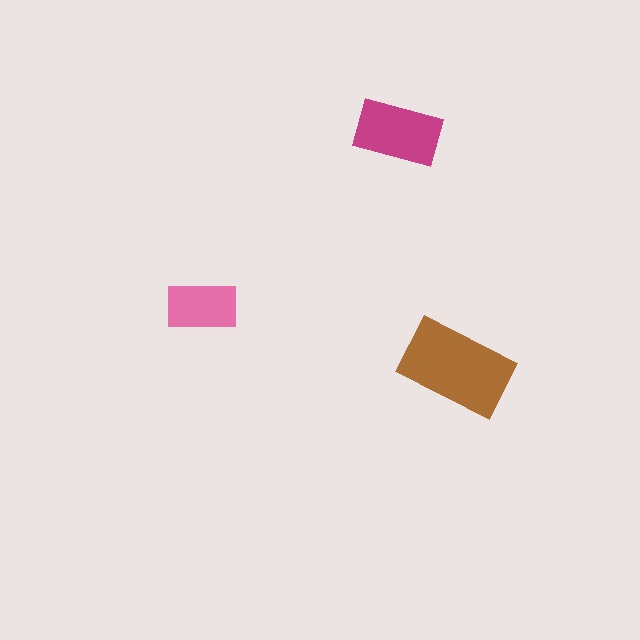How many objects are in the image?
There are 3 objects in the image.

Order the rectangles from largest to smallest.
the brown one, the magenta one, the pink one.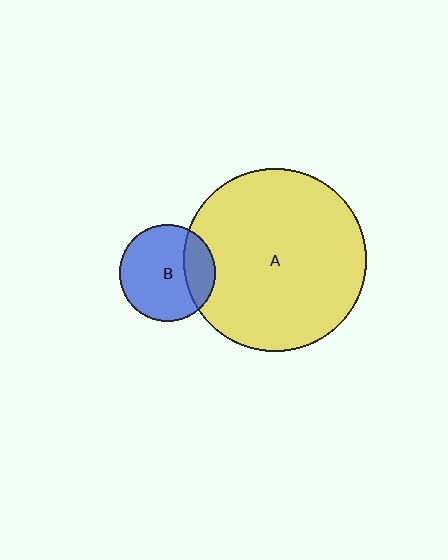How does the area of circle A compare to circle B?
Approximately 3.6 times.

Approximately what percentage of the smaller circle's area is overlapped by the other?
Approximately 25%.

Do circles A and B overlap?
Yes.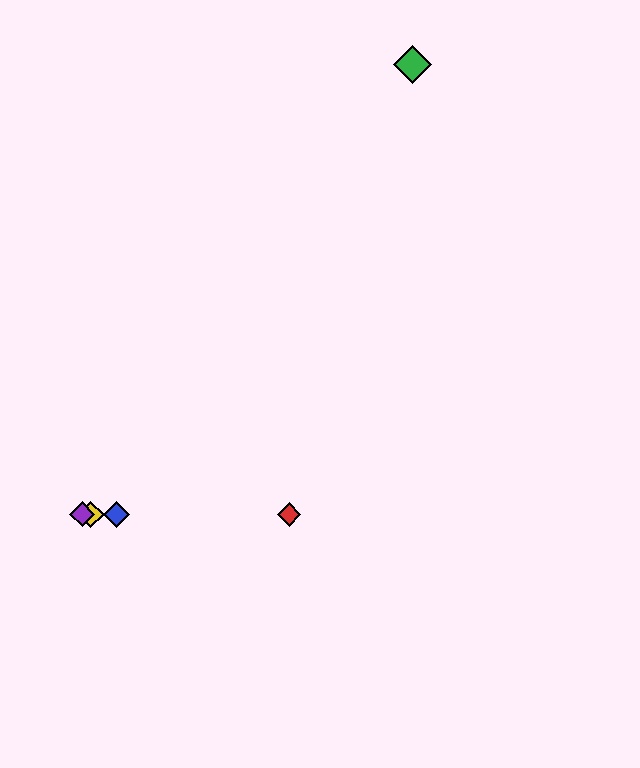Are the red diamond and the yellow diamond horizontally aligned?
Yes, both are at y≈514.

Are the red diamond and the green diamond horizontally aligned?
No, the red diamond is at y≈514 and the green diamond is at y≈65.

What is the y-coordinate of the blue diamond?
The blue diamond is at y≈514.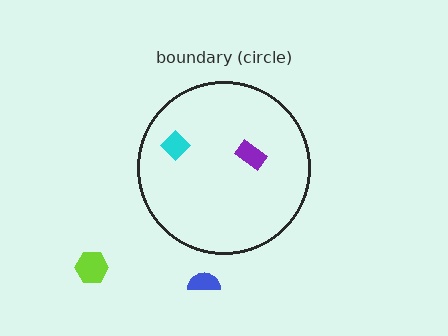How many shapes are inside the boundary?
2 inside, 2 outside.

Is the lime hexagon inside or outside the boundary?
Outside.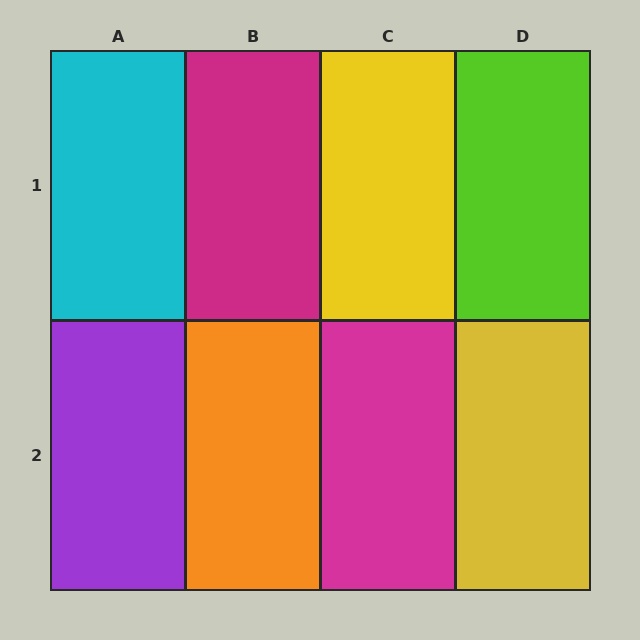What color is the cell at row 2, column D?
Yellow.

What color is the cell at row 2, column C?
Magenta.